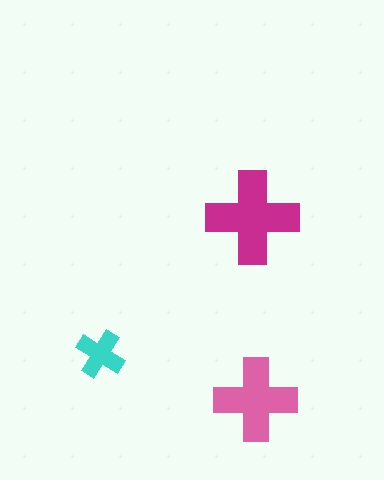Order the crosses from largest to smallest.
the magenta one, the pink one, the cyan one.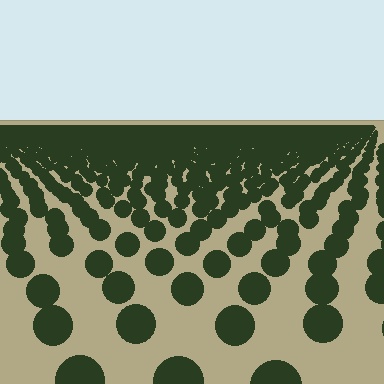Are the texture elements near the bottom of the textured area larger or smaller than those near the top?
Larger. Near the bottom, elements are closer to the viewer and appear at a bigger on-screen size.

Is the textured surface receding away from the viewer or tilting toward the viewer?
The surface is receding away from the viewer. Texture elements get smaller and denser toward the top.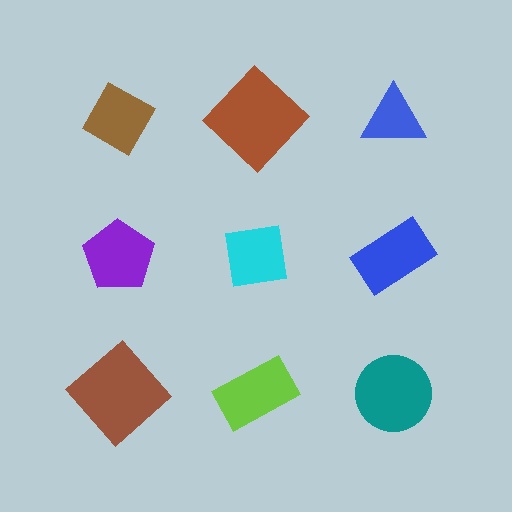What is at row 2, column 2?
A cyan square.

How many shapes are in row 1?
3 shapes.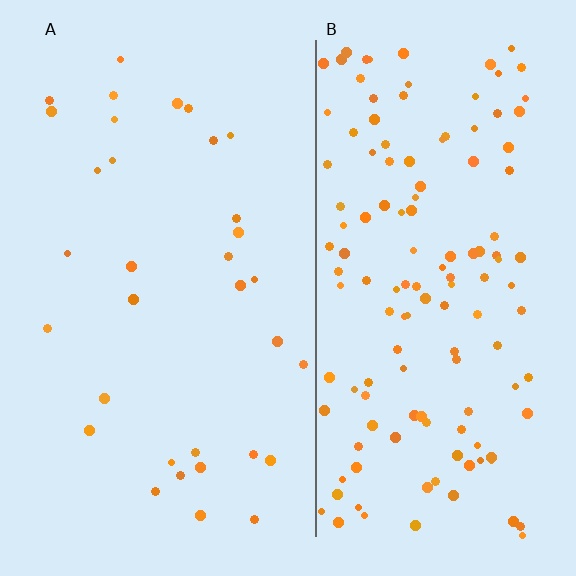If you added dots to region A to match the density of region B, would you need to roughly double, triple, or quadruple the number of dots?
Approximately quadruple.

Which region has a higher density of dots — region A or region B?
B (the right).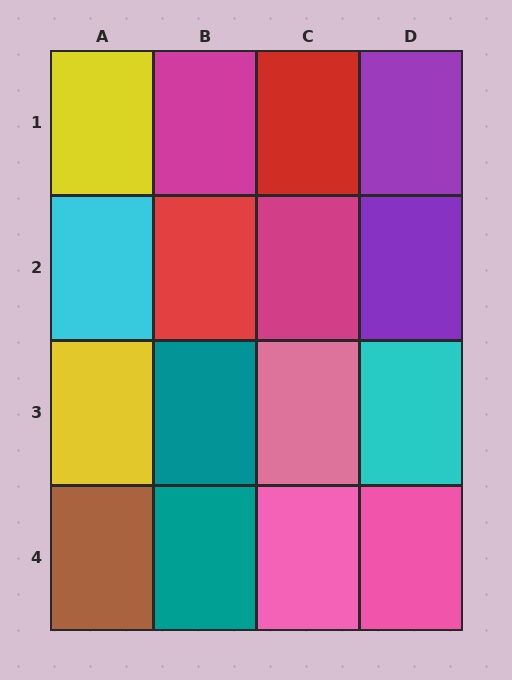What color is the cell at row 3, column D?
Cyan.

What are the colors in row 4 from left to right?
Brown, teal, pink, pink.